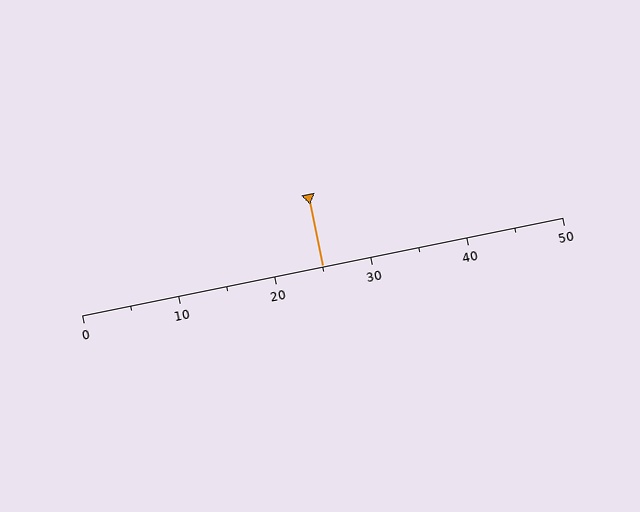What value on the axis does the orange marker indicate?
The marker indicates approximately 25.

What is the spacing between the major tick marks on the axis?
The major ticks are spaced 10 apart.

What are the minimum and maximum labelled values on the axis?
The axis runs from 0 to 50.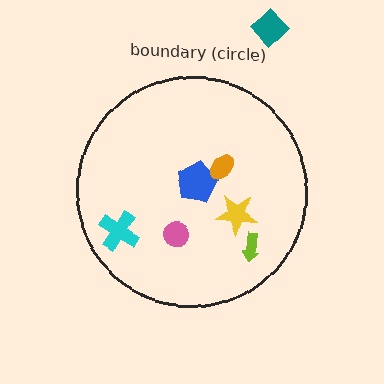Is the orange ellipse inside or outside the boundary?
Inside.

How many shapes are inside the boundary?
6 inside, 1 outside.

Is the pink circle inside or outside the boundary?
Inside.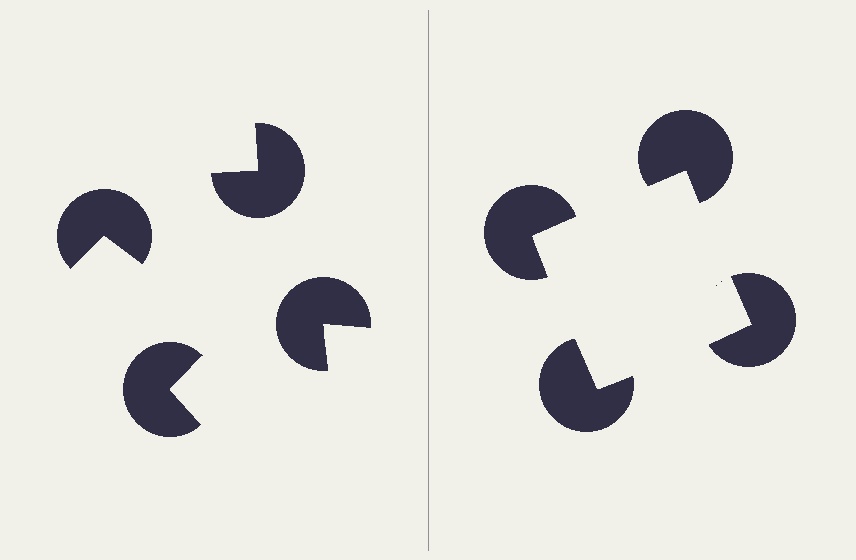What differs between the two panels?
The pac-man discs are positioned identically on both sides; only the wedge orientations differ. On the right they align to a square; on the left they are misaligned.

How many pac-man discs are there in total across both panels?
8 — 4 on each side.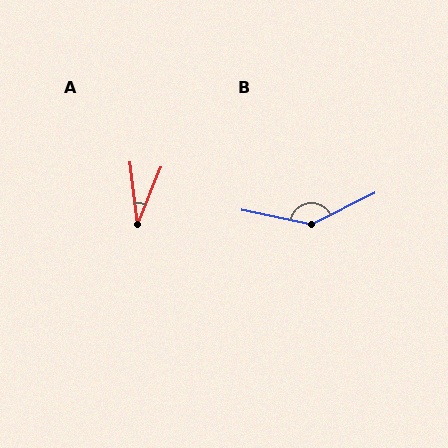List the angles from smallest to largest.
A (29°), B (142°).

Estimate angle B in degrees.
Approximately 142 degrees.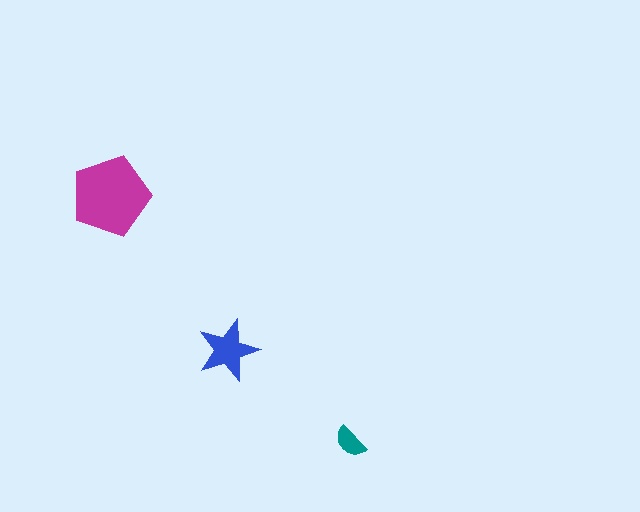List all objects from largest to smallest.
The magenta pentagon, the blue star, the teal semicircle.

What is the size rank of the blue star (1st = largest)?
2nd.